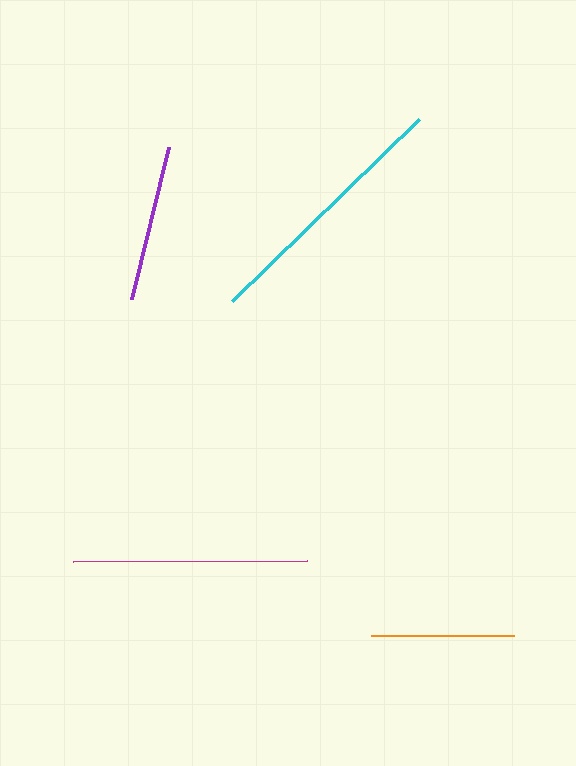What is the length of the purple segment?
The purple segment is approximately 156 pixels long.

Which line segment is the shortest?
The orange line is the shortest at approximately 144 pixels.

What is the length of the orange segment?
The orange segment is approximately 144 pixels long.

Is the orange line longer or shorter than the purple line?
The purple line is longer than the orange line.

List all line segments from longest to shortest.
From longest to shortest: cyan, magenta, purple, orange.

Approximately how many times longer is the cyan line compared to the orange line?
The cyan line is approximately 1.8 times the length of the orange line.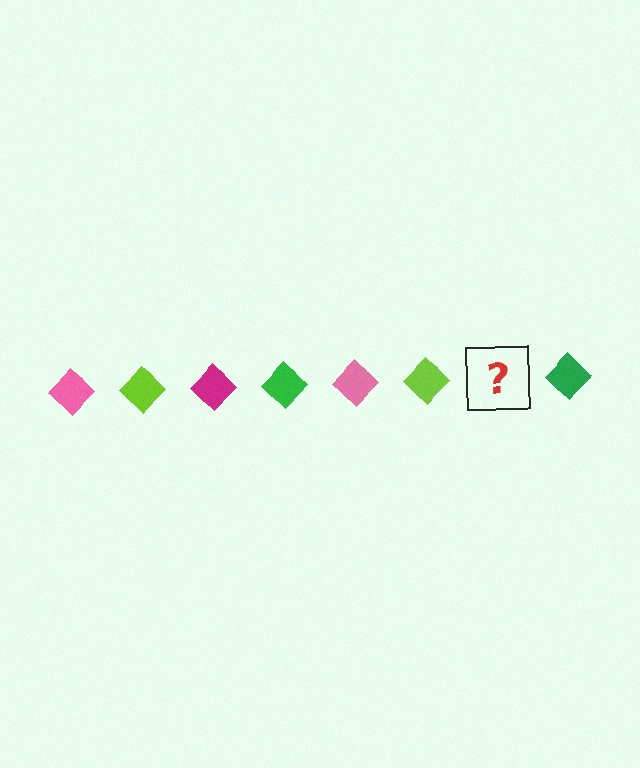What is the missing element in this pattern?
The missing element is a magenta diamond.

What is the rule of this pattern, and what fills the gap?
The rule is that the pattern cycles through pink, lime, magenta, green diamonds. The gap should be filled with a magenta diamond.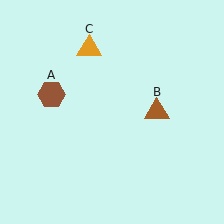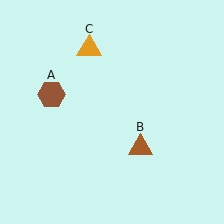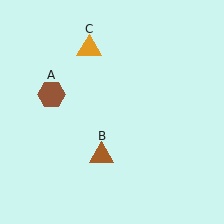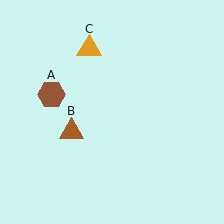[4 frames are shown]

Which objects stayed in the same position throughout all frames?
Brown hexagon (object A) and orange triangle (object C) remained stationary.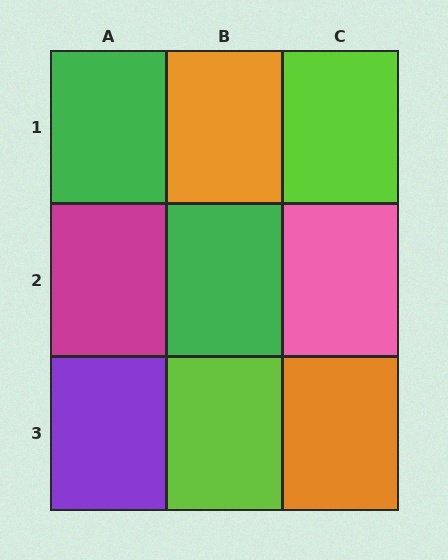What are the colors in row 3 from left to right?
Purple, lime, orange.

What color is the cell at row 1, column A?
Green.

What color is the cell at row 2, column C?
Pink.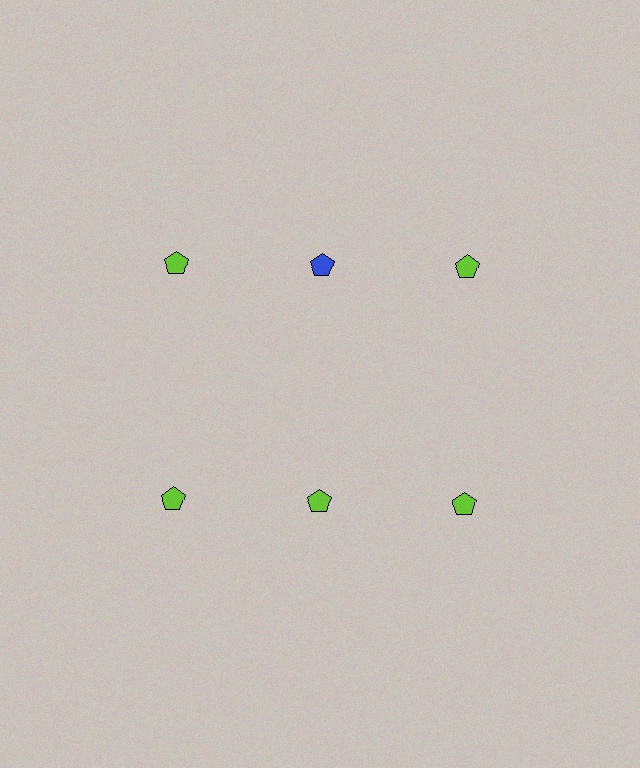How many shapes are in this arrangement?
There are 6 shapes arranged in a grid pattern.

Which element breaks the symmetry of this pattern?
The blue pentagon in the top row, second from left column breaks the symmetry. All other shapes are lime pentagons.